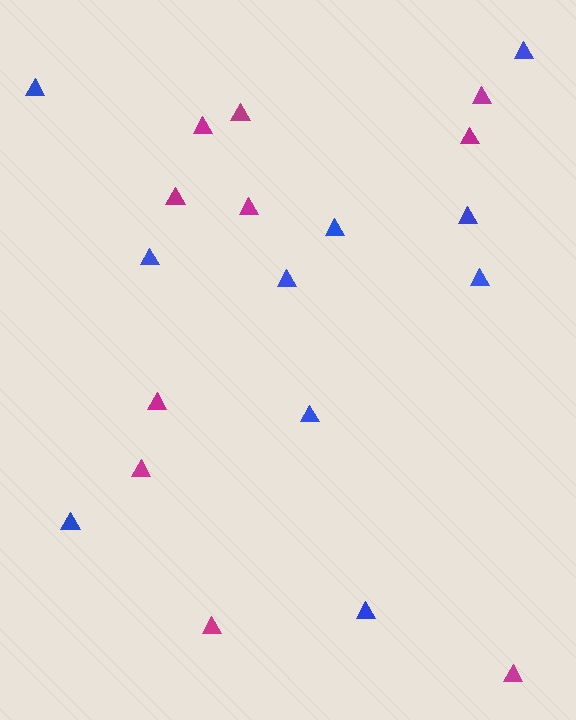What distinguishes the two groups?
There are 2 groups: one group of magenta triangles (10) and one group of blue triangles (10).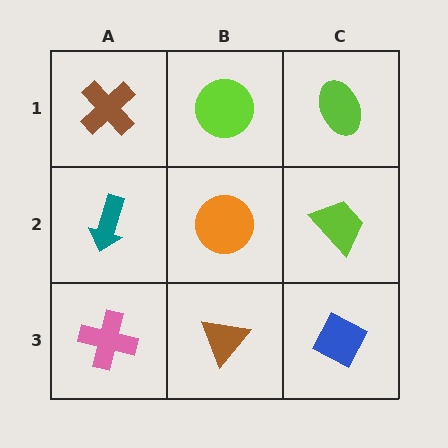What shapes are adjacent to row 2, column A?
A brown cross (row 1, column A), a pink cross (row 3, column A), an orange circle (row 2, column B).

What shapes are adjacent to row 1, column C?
A lime trapezoid (row 2, column C), a lime circle (row 1, column B).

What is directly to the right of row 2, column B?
A lime trapezoid.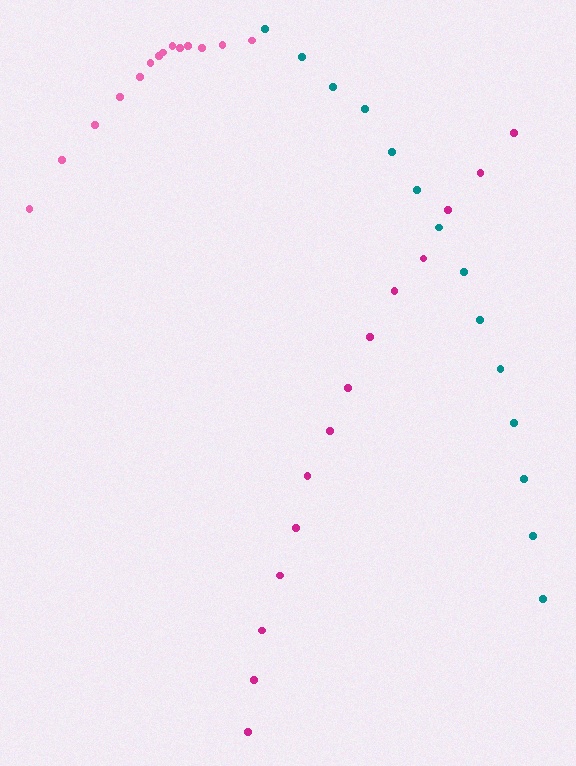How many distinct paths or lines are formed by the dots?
There are 3 distinct paths.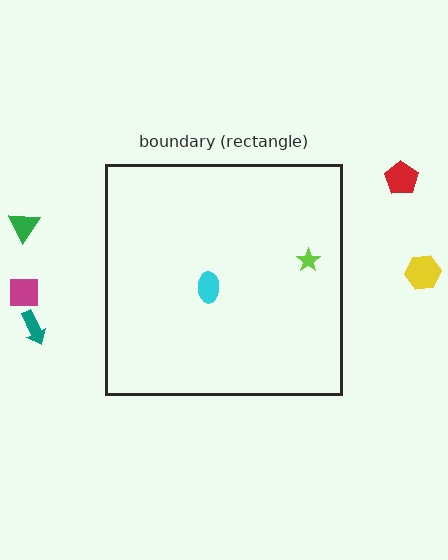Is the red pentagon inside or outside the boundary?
Outside.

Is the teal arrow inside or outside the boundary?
Outside.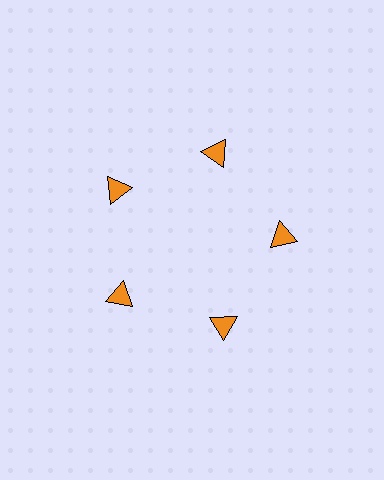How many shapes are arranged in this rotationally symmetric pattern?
There are 5 shapes, arranged in 5 groups of 1.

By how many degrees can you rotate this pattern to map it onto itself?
The pattern maps onto itself every 72 degrees of rotation.